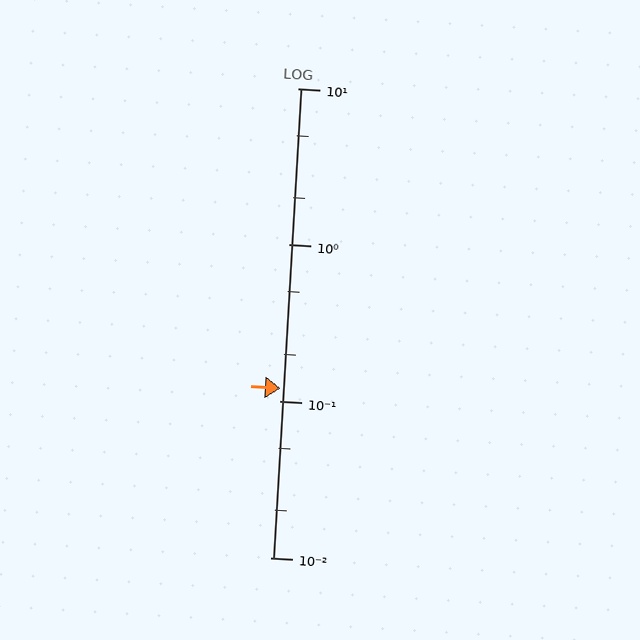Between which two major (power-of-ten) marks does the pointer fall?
The pointer is between 0.1 and 1.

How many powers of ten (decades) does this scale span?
The scale spans 3 decades, from 0.01 to 10.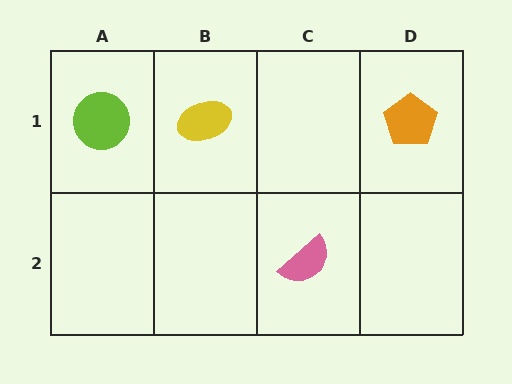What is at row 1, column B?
A yellow ellipse.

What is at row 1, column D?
An orange pentagon.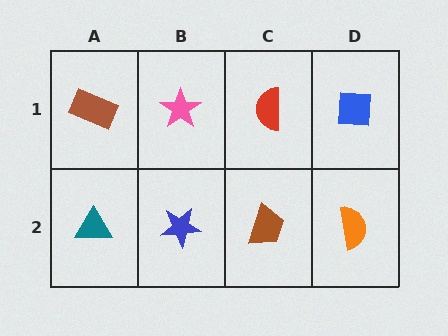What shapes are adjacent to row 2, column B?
A pink star (row 1, column B), a teal triangle (row 2, column A), a brown trapezoid (row 2, column C).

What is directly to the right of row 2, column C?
An orange semicircle.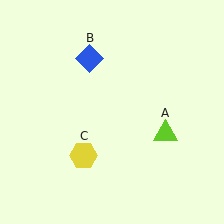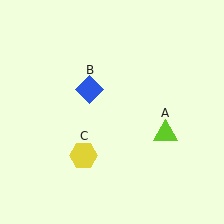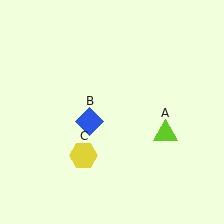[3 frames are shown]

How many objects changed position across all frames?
1 object changed position: blue diamond (object B).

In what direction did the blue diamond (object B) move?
The blue diamond (object B) moved down.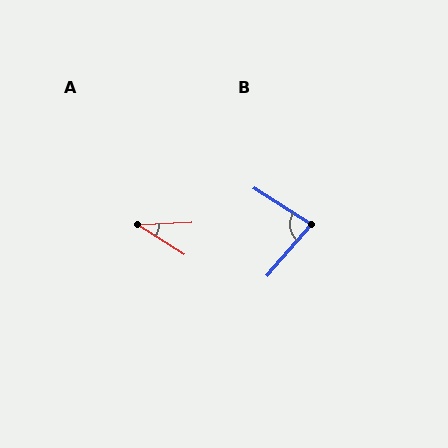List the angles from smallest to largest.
A (35°), B (82°).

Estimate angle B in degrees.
Approximately 82 degrees.